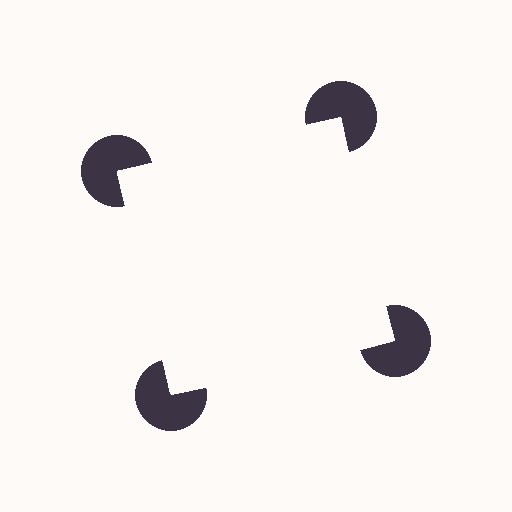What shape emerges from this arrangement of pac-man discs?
An illusory square — its edges are inferred from the aligned wedge cuts in the pac-man discs, not physically drawn.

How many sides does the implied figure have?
4 sides.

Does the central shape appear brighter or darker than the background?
It typically appears slightly brighter than the background, even though no actual brightness change is drawn.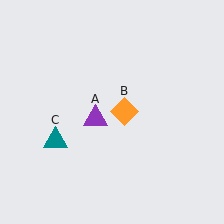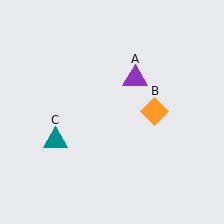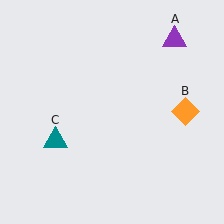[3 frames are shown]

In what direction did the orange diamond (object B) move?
The orange diamond (object B) moved right.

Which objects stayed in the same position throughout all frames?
Teal triangle (object C) remained stationary.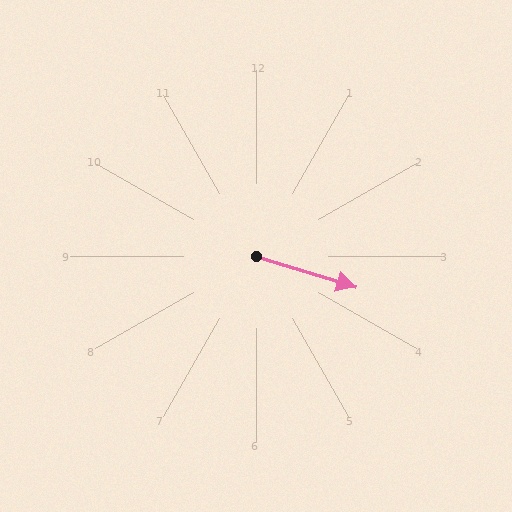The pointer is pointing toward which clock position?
Roughly 4 o'clock.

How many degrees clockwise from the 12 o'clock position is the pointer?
Approximately 107 degrees.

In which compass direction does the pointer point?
East.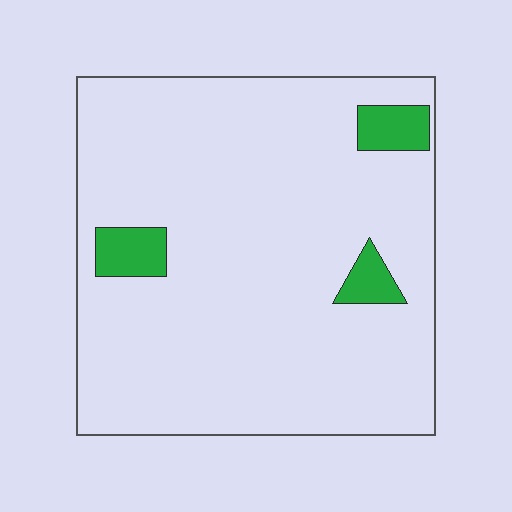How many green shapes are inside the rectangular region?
3.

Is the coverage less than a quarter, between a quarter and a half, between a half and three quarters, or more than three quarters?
Less than a quarter.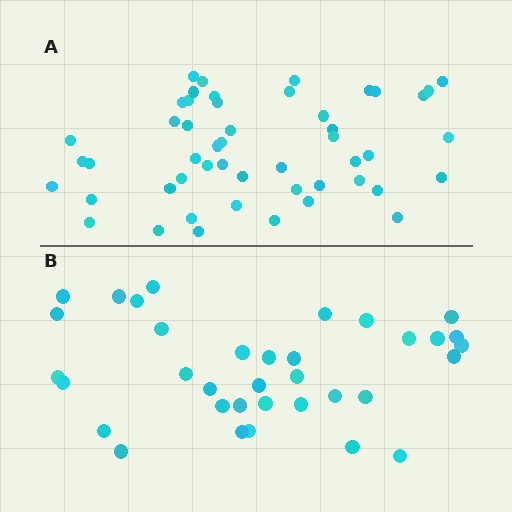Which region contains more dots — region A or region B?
Region A (the top region) has more dots.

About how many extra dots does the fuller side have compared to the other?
Region A has approximately 15 more dots than region B.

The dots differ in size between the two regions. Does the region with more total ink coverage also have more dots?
No. Region B has more total ink coverage because its dots are larger, but region A actually contains more individual dots. Total area can be misleading — the number of items is what matters here.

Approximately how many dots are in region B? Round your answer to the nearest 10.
About 40 dots. (The exact count is 35, which rounds to 40.)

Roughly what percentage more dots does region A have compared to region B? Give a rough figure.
About 45% more.